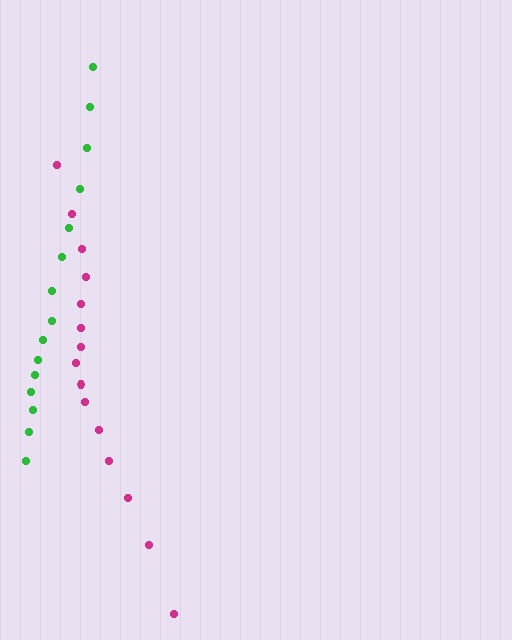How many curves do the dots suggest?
There are 2 distinct paths.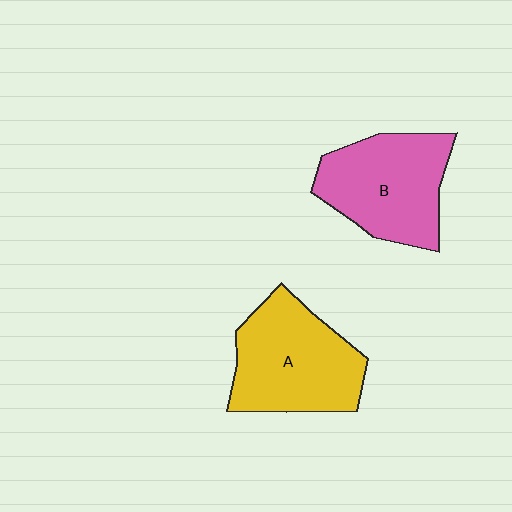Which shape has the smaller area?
Shape B (pink).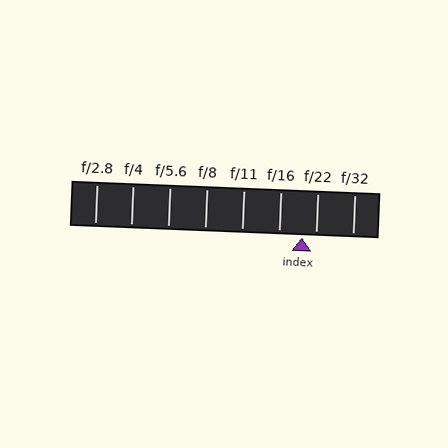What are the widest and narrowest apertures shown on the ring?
The widest aperture shown is f/2.8 and the narrowest is f/32.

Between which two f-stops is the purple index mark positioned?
The index mark is between f/16 and f/22.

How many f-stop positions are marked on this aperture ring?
There are 8 f-stop positions marked.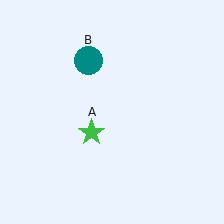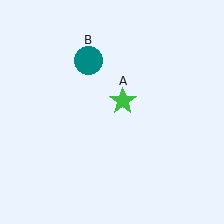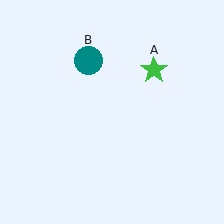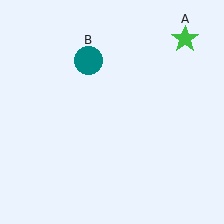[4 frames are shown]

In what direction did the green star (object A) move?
The green star (object A) moved up and to the right.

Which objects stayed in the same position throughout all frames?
Teal circle (object B) remained stationary.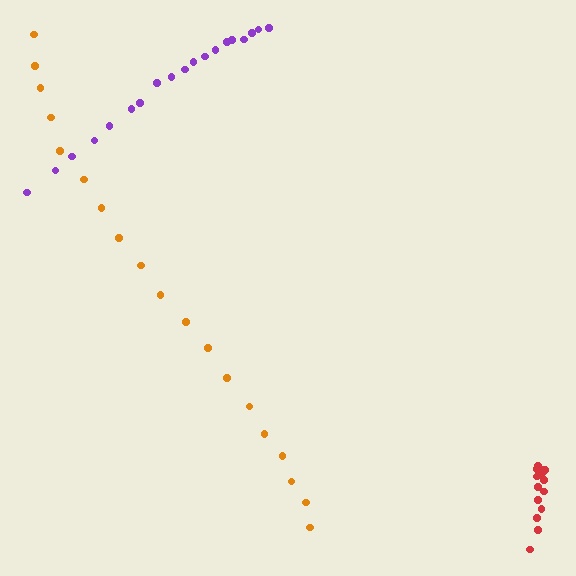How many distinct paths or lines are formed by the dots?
There are 3 distinct paths.